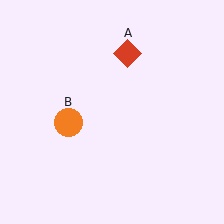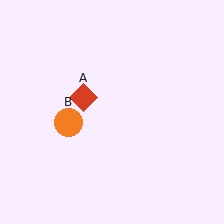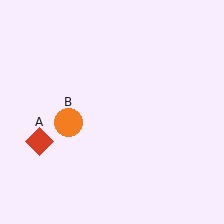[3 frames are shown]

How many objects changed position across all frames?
1 object changed position: red diamond (object A).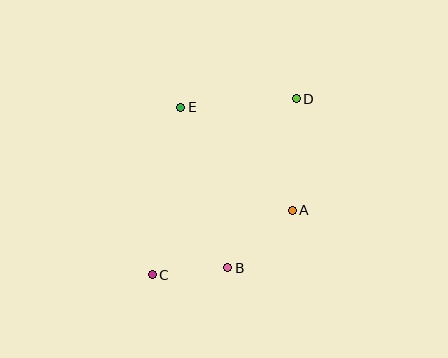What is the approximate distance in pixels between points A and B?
The distance between A and B is approximately 86 pixels.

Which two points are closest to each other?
Points B and C are closest to each other.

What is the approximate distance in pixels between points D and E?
The distance between D and E is approximately 116 pixels.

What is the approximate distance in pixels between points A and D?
The distance between A and D is approximately 111 pixels.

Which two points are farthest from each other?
Points C and D are farthest from each other.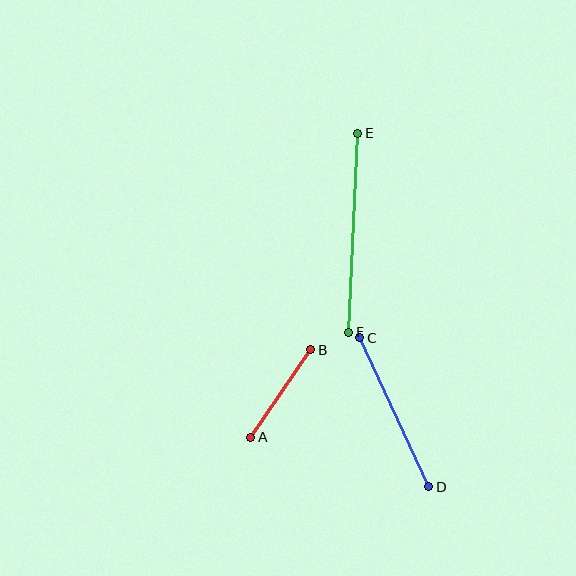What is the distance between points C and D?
The distance is approximately 164 pixels.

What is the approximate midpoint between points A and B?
The midpoint is at approximately (281, 394) pixels.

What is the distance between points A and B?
The distance is approximately 106 pixels.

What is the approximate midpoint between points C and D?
The midpoint is at approximately (394, 412) pixels.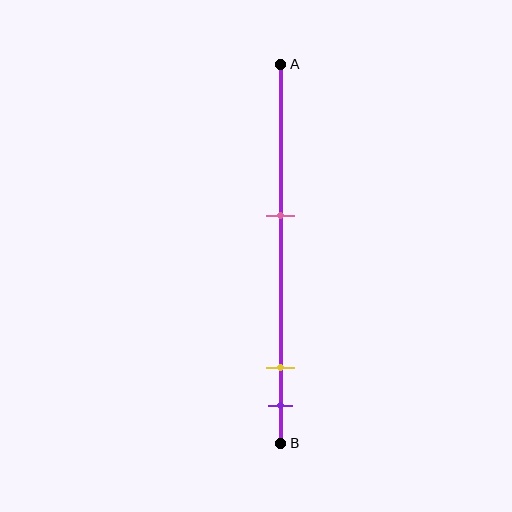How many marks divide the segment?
There are 3 marks dividing the segment.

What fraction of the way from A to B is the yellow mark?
The yellow mark is approximately 80% (0.8) of the way from A to B.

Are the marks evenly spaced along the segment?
No, the marks are not evenly spaced.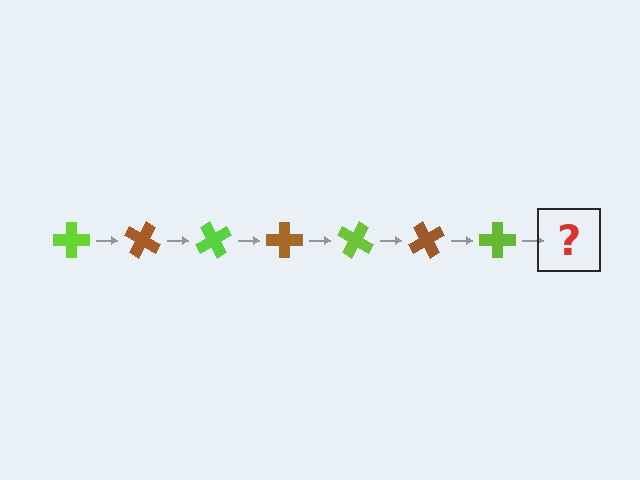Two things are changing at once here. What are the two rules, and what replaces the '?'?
The two rules are that it rotates 30 degrees each step and the color cycles through lime and brown. The '?' should be a brown cross, rotated 210 degrees from the start.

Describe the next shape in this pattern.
It should be a brown cross, rotated 210 degrees from the start.